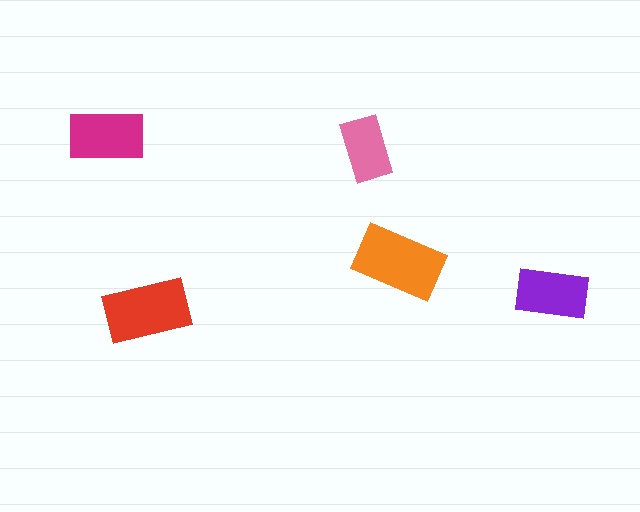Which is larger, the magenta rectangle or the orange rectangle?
The orange one.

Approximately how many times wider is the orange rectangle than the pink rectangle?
About 1.5 times wider.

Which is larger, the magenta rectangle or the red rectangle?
The red one.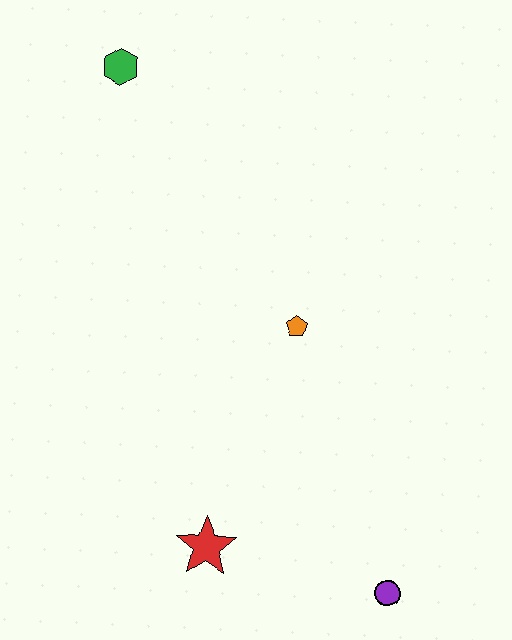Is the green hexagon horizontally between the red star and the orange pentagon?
No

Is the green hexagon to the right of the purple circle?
No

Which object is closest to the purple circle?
The red star is closest to the purple circle.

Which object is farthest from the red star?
The green hexagon is farthest from the red star.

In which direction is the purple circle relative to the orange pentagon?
The purple circle is below the orange pentagon.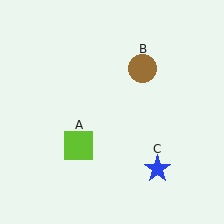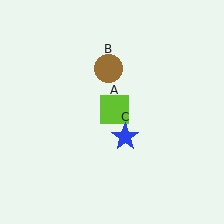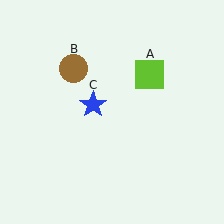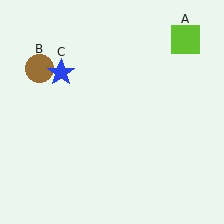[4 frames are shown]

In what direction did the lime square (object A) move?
The lime square (object A) moved up and to the right.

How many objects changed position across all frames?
3 objects changed position: lime square (object A), brown circle (object B), blue star (object C).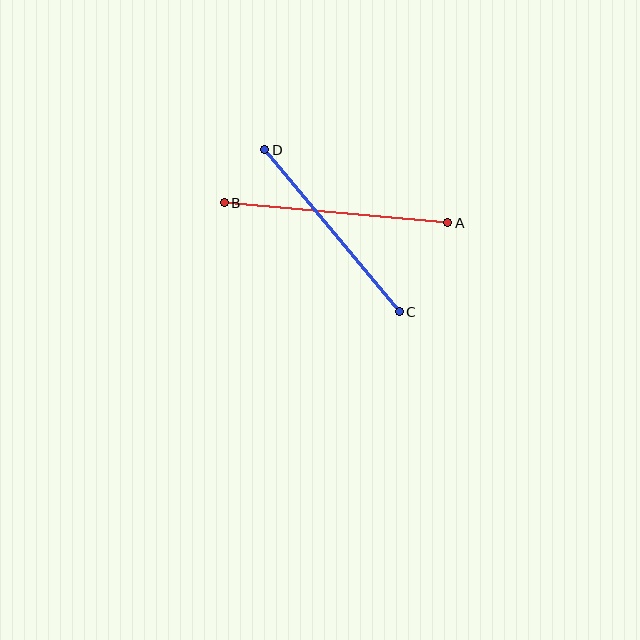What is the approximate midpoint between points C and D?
The midpoint is at approximately (332, 231) pixels.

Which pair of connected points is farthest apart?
Points A and B are farthest apart.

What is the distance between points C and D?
The distance is approximately 211 pixels.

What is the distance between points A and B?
The distance is approximately 225 pixels.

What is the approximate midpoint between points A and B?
The midpoint is at approximately (336, 213) pixels.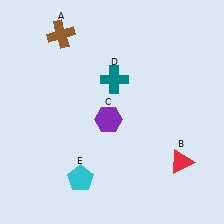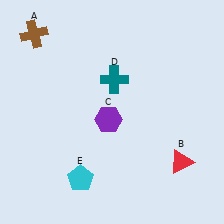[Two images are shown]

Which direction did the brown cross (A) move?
The brown cross (A) moved left.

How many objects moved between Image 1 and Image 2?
1 object moved between the two images.